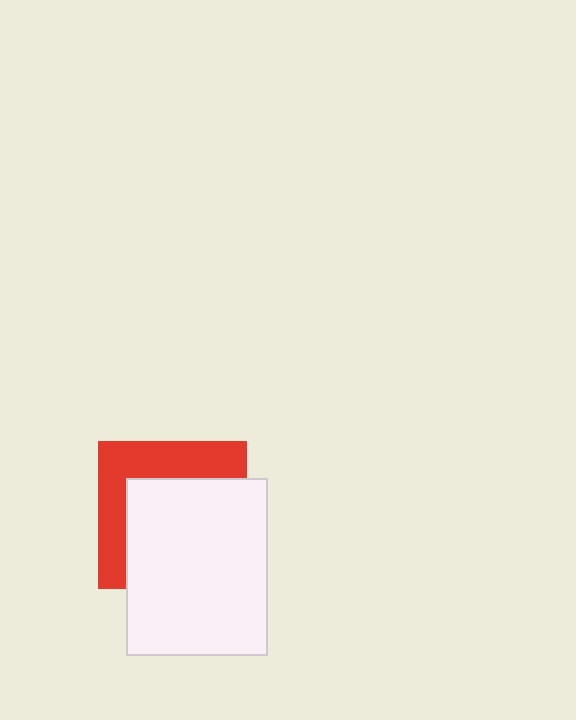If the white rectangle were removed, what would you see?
You would see the complete red square.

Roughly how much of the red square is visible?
A small part of it is visible (roughly 38%).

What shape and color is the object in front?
The object in front is a white rectangle.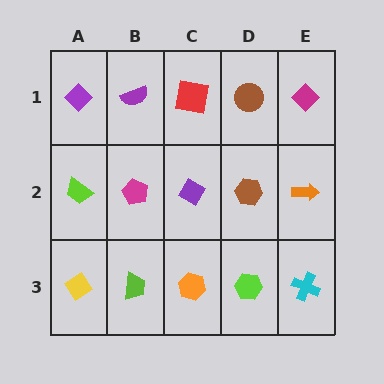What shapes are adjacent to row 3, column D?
A brown hexagon (row 2, column D), an orange hexagon (row 3, column C), a cyan cross (row 3, column E).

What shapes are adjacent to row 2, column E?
A magenta diamond (row 1, column E), a cyan cross (row 3, column E), a brown hexagon (row 2, column D).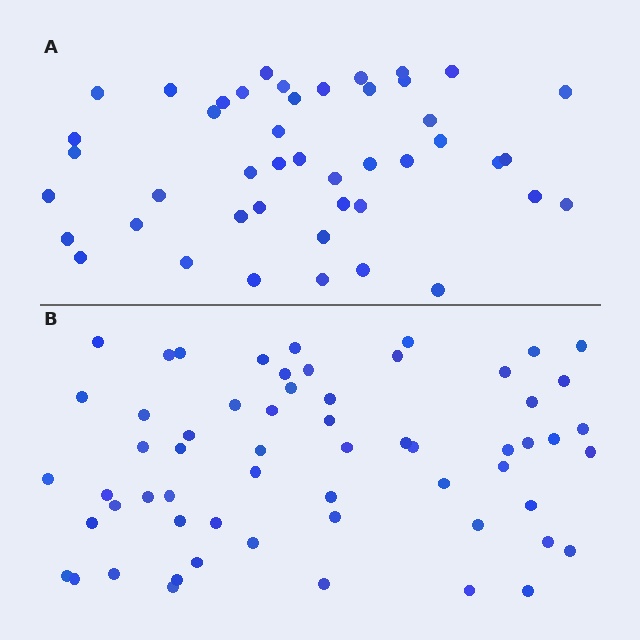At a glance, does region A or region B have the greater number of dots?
Region B (the bottom region) has more dots.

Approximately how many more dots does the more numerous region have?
Region B has approximately 15 more dots than region A.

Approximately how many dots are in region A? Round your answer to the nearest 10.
About 40 dots. (The exact count is 45, which rounds to 40.)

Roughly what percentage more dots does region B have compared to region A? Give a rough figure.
About 35% more.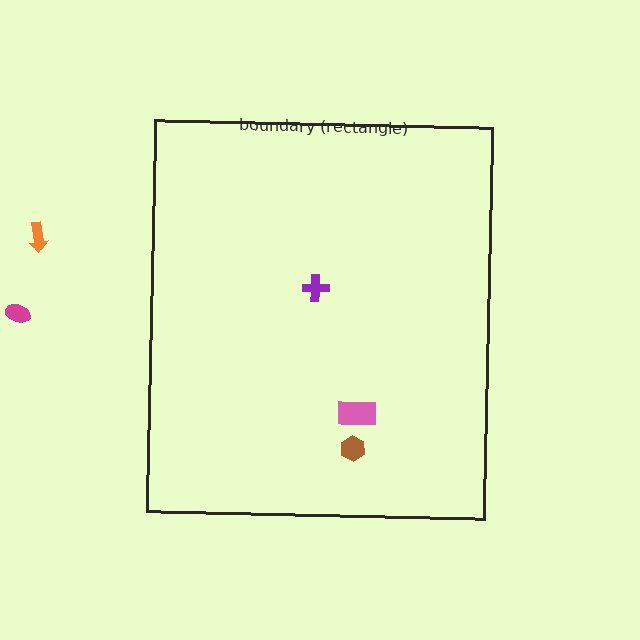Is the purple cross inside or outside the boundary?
Inside.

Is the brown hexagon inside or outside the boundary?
Inside.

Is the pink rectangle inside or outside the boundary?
Inside.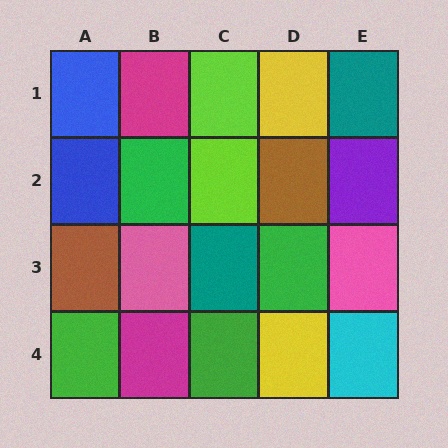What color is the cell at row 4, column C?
Green.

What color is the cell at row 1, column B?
Magenta.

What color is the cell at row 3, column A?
Brown.